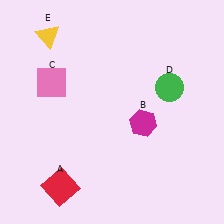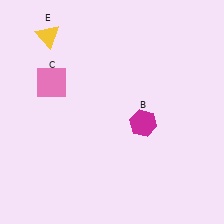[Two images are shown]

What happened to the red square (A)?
The red square (A) was removed in Image 2. It was in the bottom-left area of Image 1.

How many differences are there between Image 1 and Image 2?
There are 2 differences between the two images.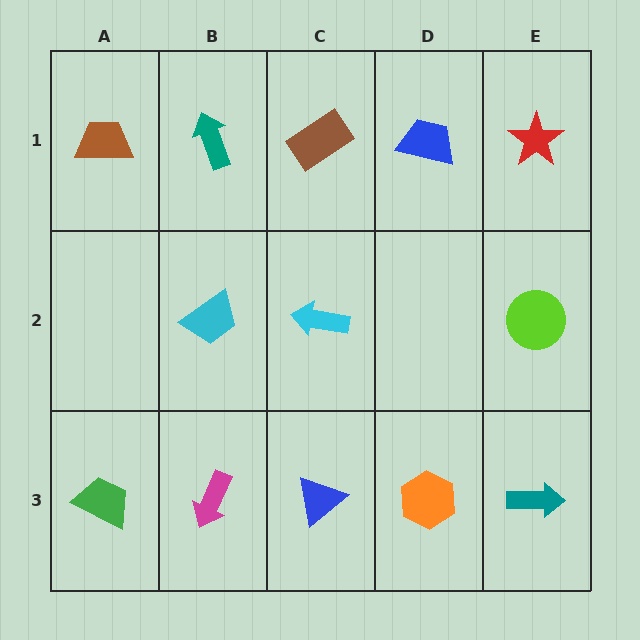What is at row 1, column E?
A red star.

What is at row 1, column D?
A blue trapezoid.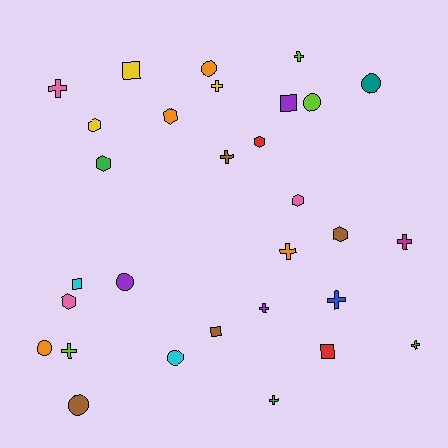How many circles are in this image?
There are 7 circles.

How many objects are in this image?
There are 30 objects.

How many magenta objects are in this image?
There is 1 magenta object.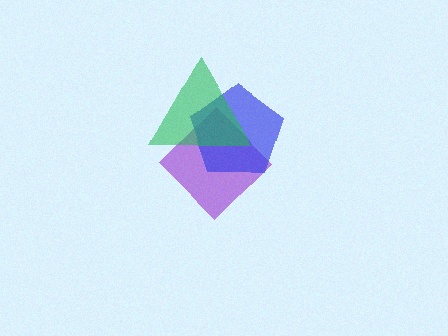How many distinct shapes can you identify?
There are 3 distinct shapes: a purple diamond, a blue pentagon, a green triangle.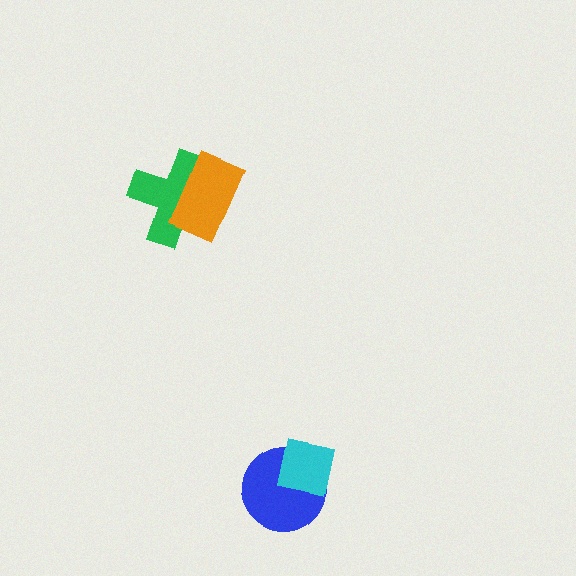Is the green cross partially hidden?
Yes, it is partially covered by another shape.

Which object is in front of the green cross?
The orange rectangle is in front of the green cross.